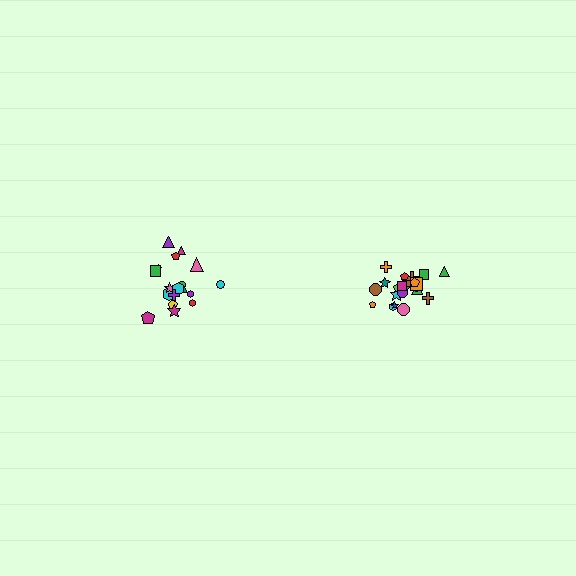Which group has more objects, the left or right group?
The right group.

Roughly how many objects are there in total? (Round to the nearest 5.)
Roughly 40 objects in total.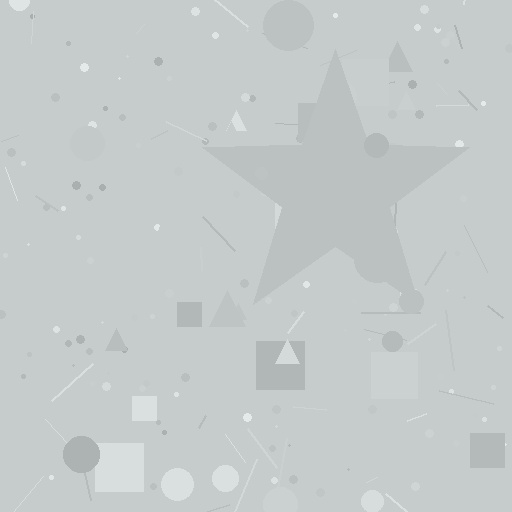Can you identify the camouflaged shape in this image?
The camouflaged shape is a star.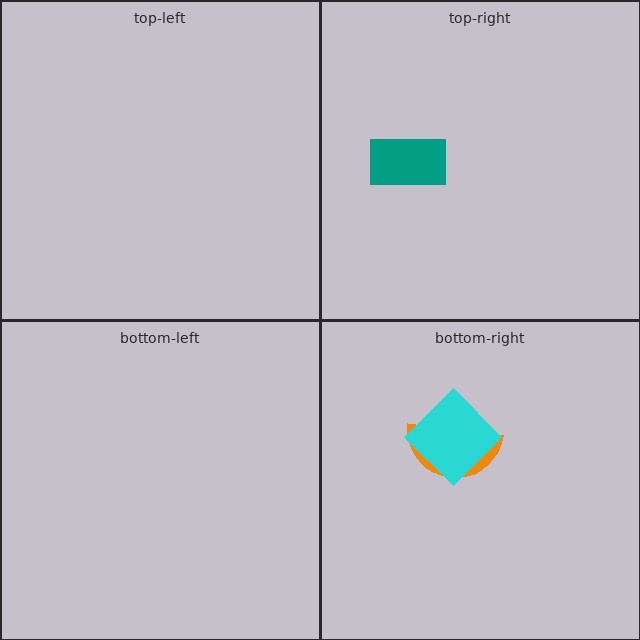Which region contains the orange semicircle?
The bottom-right region.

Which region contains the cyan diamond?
The bottom-right region.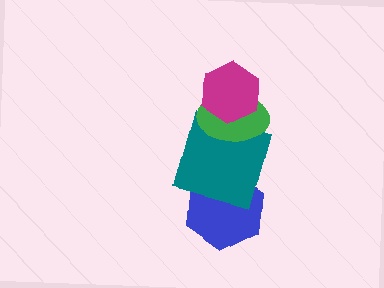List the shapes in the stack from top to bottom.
From top to bottom: the magenta hexagon, the green ellipse, the teal square, the blue hexagon.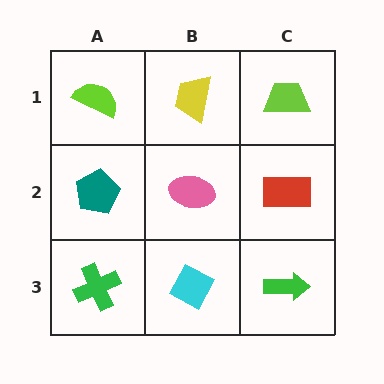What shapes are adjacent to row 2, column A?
A lime semicircle (row 1, column A), a green cross (row 3, column A), a pink ellipse (row 2, column B).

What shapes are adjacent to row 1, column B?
A pink ellipse (row 2, column B), a lime semicircle (row 1, column A), a lime trapezoid (row 1, column C).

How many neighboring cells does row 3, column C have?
2.